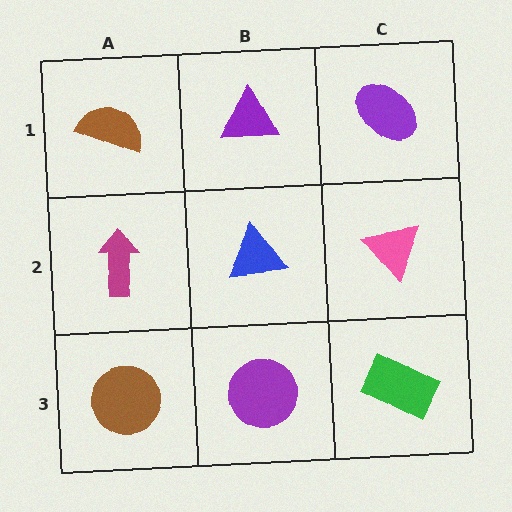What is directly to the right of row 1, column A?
A purple triangle.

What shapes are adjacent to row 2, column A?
A brown semicircle (row 1, column A), a brown circle (row 3, column A), a blue triangle (row 2, column B).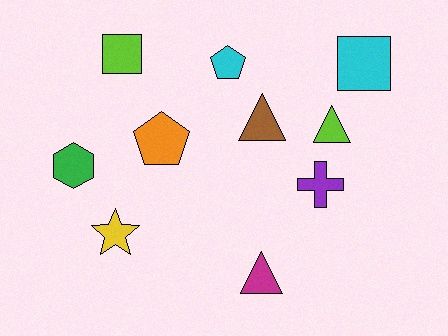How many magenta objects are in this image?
There is 1 magenta object.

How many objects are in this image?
There are 10 objects.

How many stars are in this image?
There is 1 star.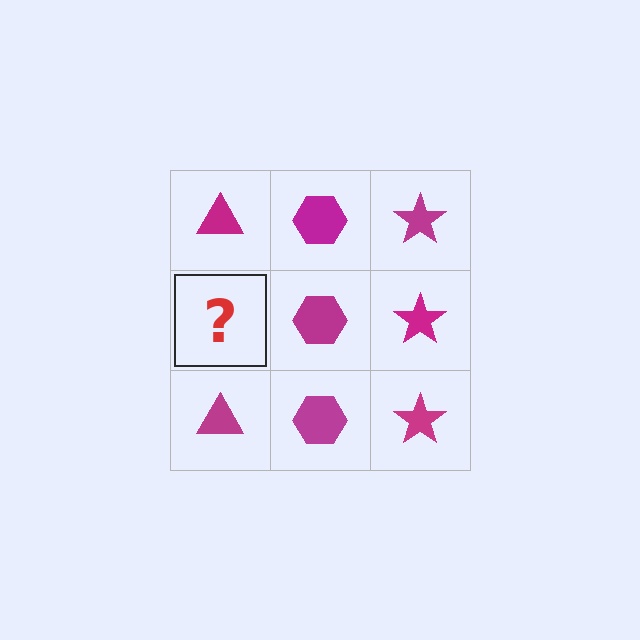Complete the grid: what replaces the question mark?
The question mark should be replaced with a magenta triangle.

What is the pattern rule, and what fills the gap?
The rule is that each column has a consistent shape. The gap should be filled with a magenta triangle.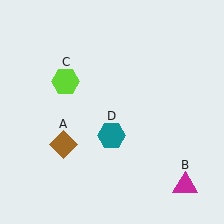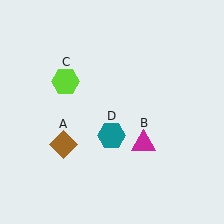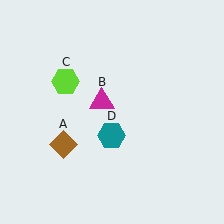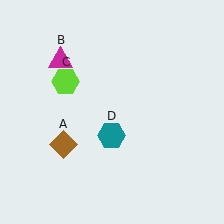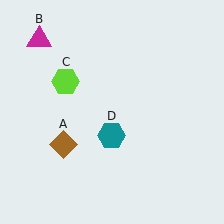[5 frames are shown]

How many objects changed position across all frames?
1 object changed position: magenta triangle (object B).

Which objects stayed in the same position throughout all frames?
Brown diamond (object A) and lime hexagon (object C) and teal hexagon (object D) remained stationary.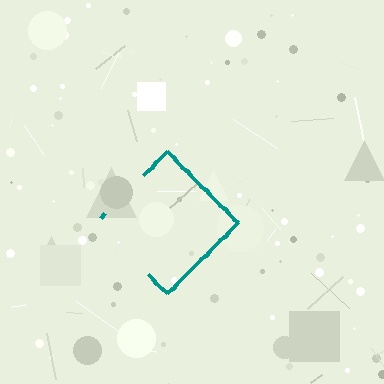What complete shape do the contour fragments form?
The contour fragments form a diamond.